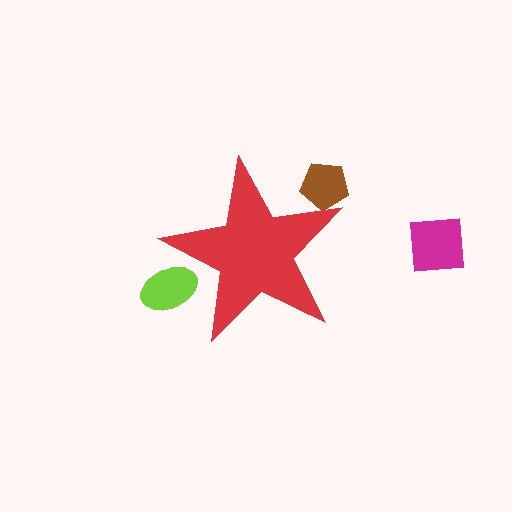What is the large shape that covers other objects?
A red star.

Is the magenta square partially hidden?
No, the magenta square is fully visible.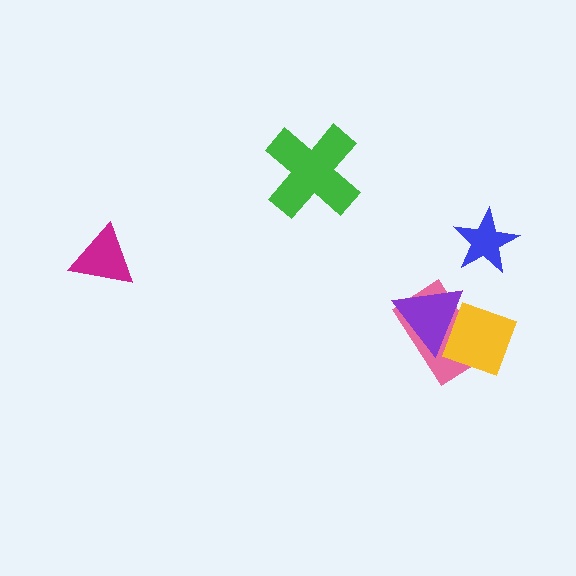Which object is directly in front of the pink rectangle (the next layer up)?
The purple triangle is directly in front of the pink rectangle.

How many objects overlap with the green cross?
0 objects overlap with the green cross.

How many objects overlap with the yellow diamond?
2 objects overlap with the yellow diamond.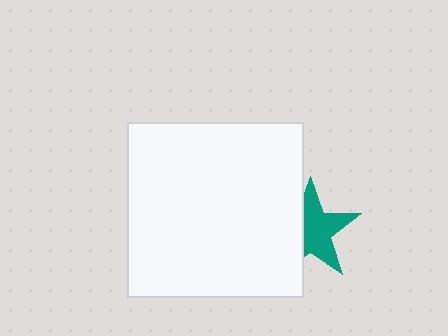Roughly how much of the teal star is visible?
About half of it is visible (roughly 63%).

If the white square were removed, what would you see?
You would see the complete teal star.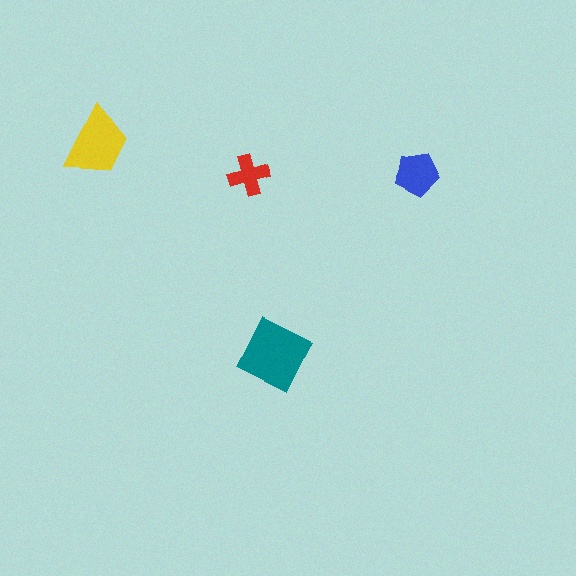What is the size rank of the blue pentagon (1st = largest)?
3rd.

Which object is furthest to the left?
The yellow trapezoid is leftmost.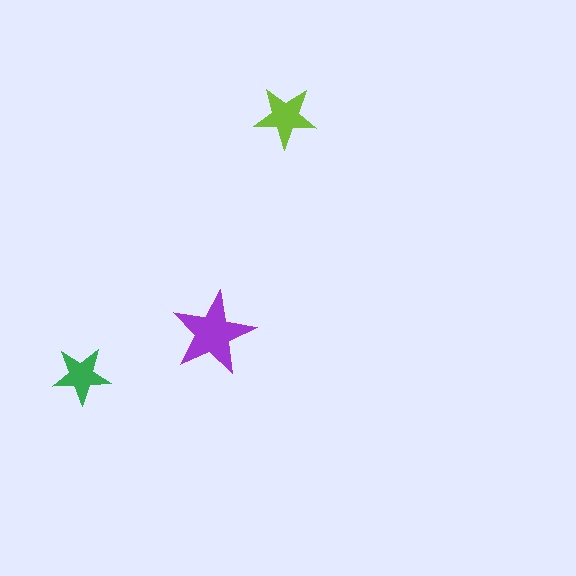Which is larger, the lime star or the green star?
The lime one.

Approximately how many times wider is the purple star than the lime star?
About 1.5 times wider.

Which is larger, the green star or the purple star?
The purple one.